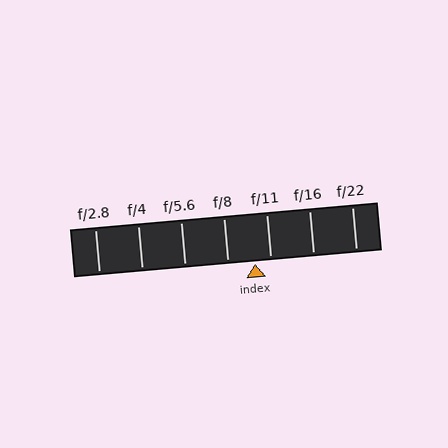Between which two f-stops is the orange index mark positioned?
The index mark is between f/8 and f/11.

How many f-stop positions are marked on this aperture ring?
There are 7 f-stop positions marked.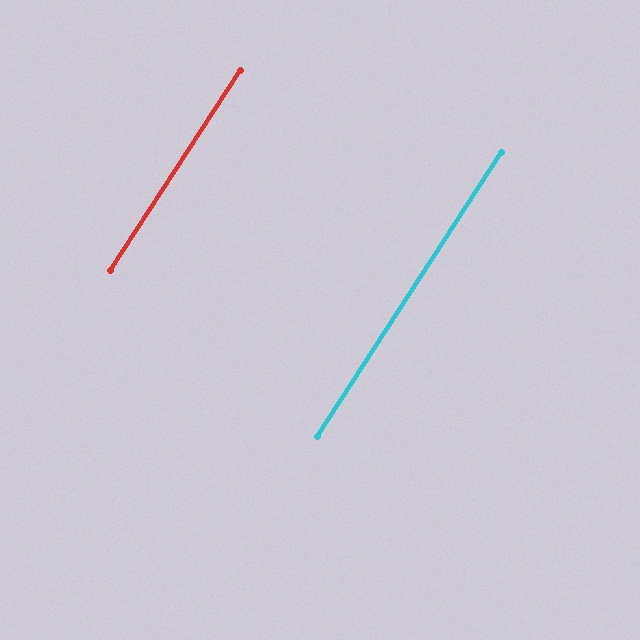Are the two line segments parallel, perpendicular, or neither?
Parallel — their directions differ by only 0.3°.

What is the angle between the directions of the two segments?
Approximately 0 degrees.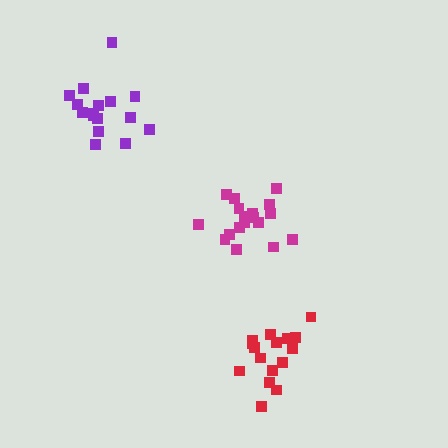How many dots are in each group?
Group 1: 18 dots, Group 2: 16 dots, Group 3: 16 dots (50 total).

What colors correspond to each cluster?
The clusters are colored: magenta, red, purple.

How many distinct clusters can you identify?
There are 3 distinct clusters.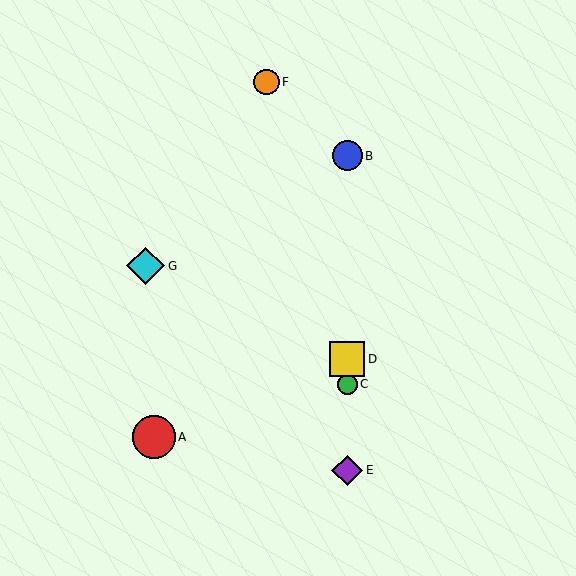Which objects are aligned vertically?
Objects B, C, D, E are aligned vertically.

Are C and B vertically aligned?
Yes, both are at x≈347.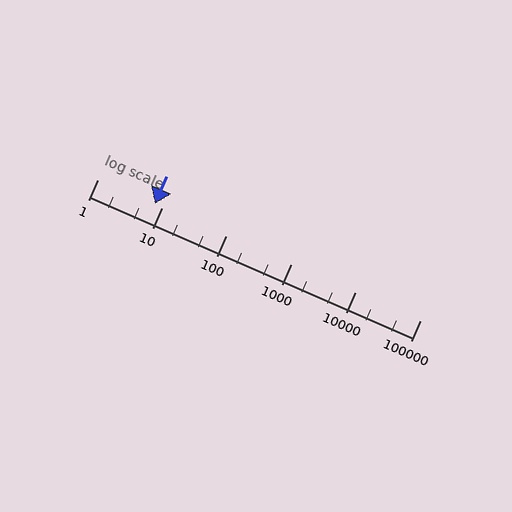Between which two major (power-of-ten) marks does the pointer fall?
The pointer is between 1 and 10.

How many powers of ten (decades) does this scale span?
The scale spans 5 decades, from 1 to 100000.